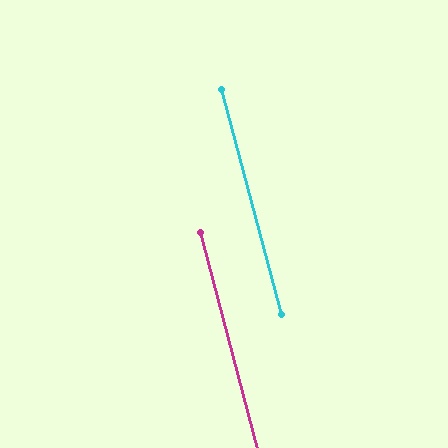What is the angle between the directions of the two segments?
Approximately 0 degrees.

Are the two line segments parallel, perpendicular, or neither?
Parallel — their directions differ by only 0.0°.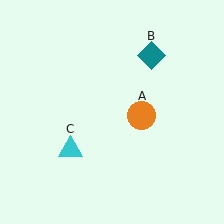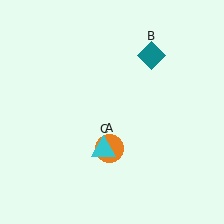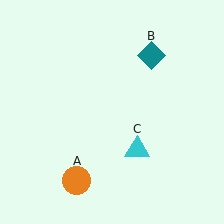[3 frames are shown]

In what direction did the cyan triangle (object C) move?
The cyan triangle (object C) moved right.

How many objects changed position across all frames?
2 objects changed position: orange circle (object A), cyan triangle (object C).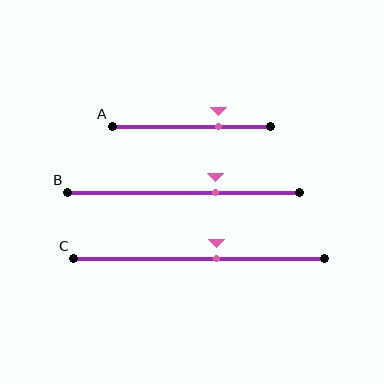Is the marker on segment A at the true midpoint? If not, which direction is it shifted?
No, the marker on segment A is shifted to the right by about 17% of the segment length.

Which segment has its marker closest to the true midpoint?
Segment C has its marker closest to the true midpoint.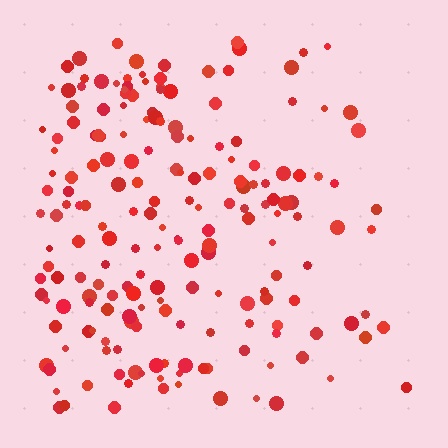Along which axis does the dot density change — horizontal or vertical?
Horizontal.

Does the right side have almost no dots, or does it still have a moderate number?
Still a moderate number, just noticeably fewer than the left.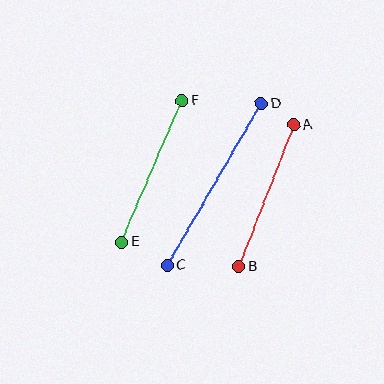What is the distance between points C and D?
The distance is approximately 187 pixels.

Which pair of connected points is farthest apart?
Points C and D are farthest apart.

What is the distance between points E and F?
The distance is approximately 154 pixels.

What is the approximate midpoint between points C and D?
The midpoint is at approximately (214, 185) pixels.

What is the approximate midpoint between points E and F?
The midpoint is at approximately (152, 171) pixels.